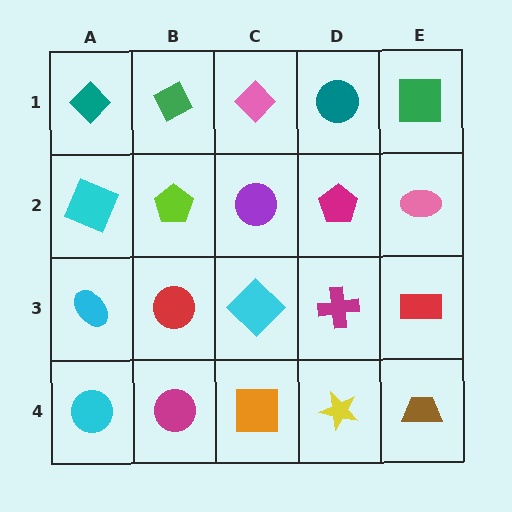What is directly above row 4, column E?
A red rectangle.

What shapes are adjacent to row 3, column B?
A lime pentagon (row 2, column B), a magenta circle (row 4, column B), a cyan ellipse (row 3, column A), a cyan diamond (row 3, column C).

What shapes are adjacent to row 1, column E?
A pink ellipse (row 2, column E), a teal circle (row 1, column D).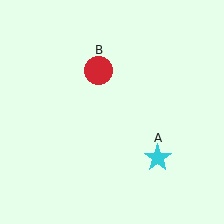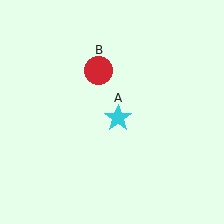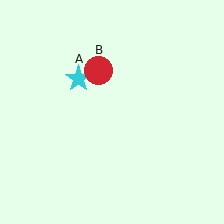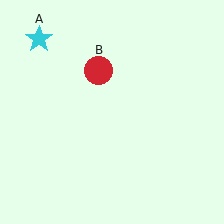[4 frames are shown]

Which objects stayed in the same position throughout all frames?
Red circle (object B) remained stationary.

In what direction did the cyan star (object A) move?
The cyan star (object A) moved up and to the left.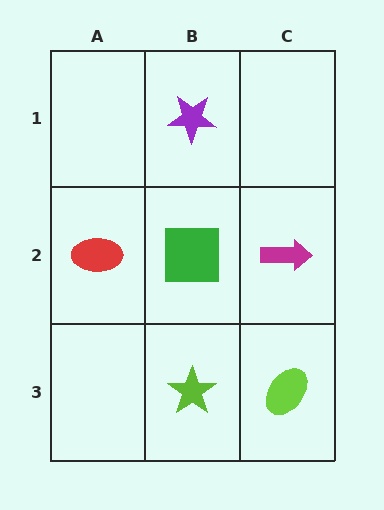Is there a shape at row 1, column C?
No, that cell is empty.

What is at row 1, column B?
A purple star.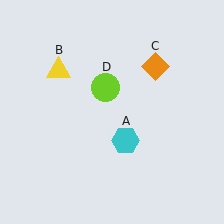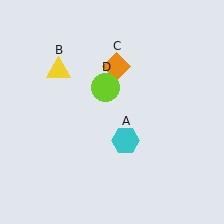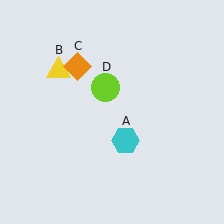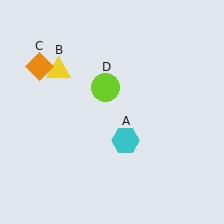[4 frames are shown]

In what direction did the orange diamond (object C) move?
The orange diamond (object C) moved left.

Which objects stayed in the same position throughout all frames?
Cyan hexagon (object A) and yellow triangle (object B) and lime circle (object D) remained stationary.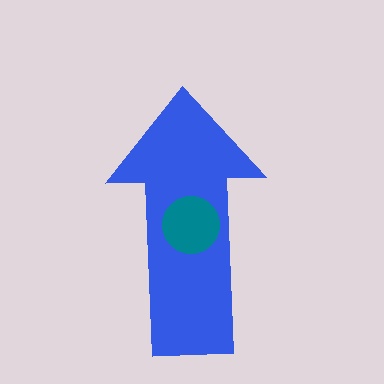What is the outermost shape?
The blue arrow.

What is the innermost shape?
The teal circle.